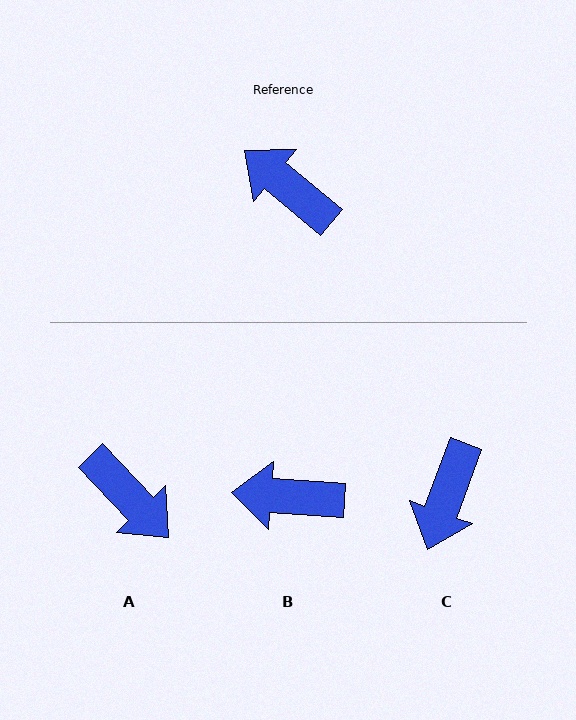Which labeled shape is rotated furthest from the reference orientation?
A, about 173 degrees away.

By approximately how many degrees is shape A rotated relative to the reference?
Approximately 173 degrees counter-clockwise.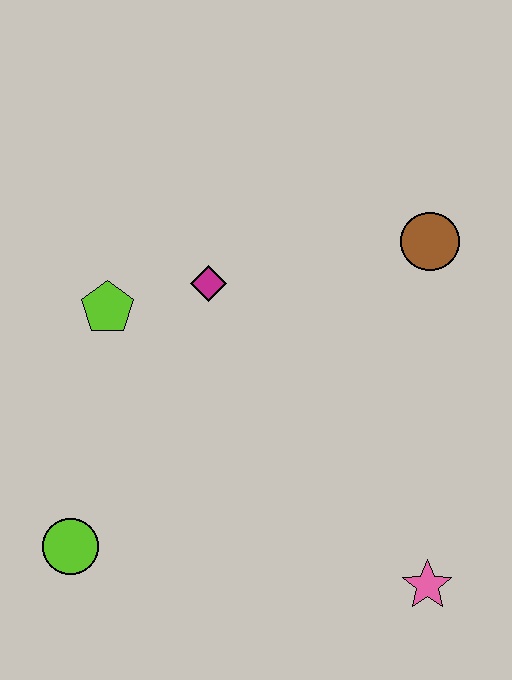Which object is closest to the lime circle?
The lime pentagon is closest to the lime circle.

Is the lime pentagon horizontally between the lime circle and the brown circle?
Yes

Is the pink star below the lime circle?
Yes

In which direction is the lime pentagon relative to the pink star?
The lime pentagon is to the left of the pink star.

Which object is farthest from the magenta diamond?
The pink star is farthest from the magenta diamond.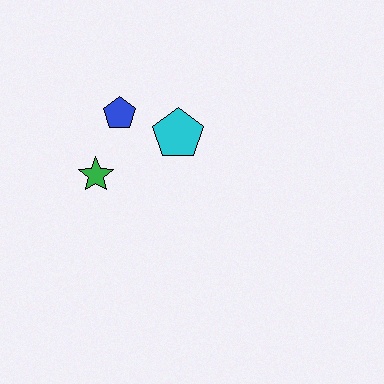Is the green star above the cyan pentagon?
No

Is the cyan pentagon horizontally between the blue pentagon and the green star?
No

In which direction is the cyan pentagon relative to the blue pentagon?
The cyan pentagon is to the right of the blue pentagon.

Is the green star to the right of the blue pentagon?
No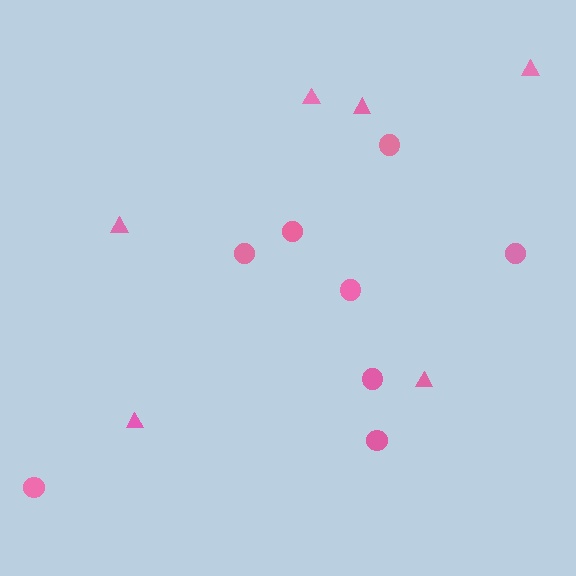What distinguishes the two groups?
There are 2 groups: one group of triangles (6) and one group of circles (8).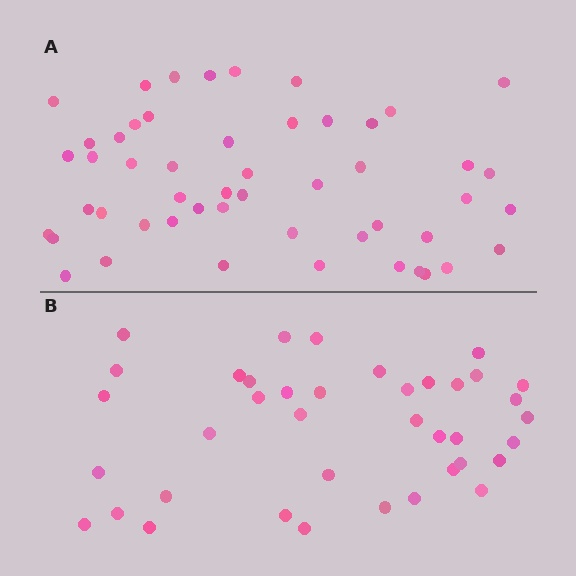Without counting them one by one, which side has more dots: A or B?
Region A (the top region) has more dots.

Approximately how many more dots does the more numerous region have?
Region A has roughly 12 or so more dots than region B.